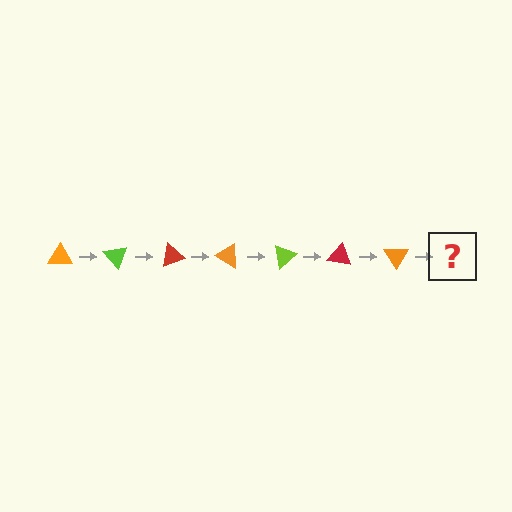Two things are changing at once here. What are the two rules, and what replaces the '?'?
The two rules are that it rotates 50 degrees each step and the color cycles through orange, lime, and red. The '?' should be a lime triangle, rotated 350 degrees from the start.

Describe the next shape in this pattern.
It should be a lime triangle, rotated 350 degrees from the start.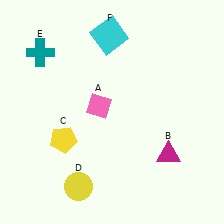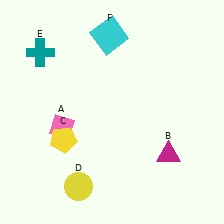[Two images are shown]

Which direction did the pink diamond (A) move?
The pink diamond (A) moved left.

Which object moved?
The pink diamond (A) moved left.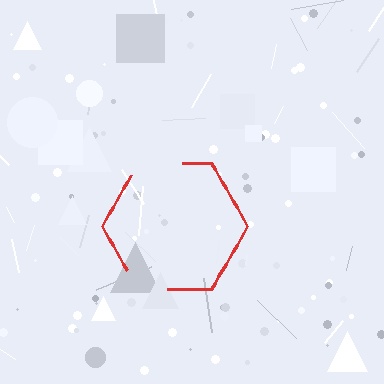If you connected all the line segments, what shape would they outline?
They would outline a hexagon.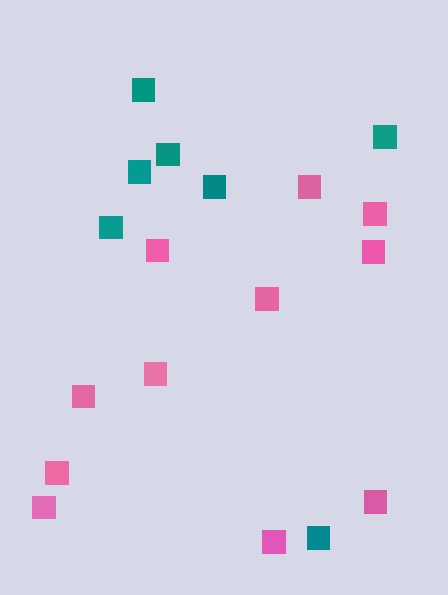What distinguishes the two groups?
There are 2 groups: one group of pink squares (11) and one group of teal squares (7).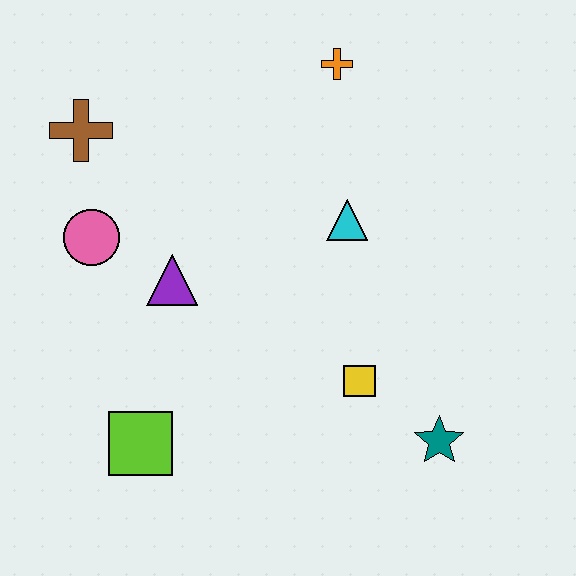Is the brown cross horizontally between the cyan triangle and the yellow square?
No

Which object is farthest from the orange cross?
The lime square is farthest from the orange cross.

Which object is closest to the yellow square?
The teal star is closest to the yellow square.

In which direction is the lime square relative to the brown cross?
The lime square is below the brown cross.